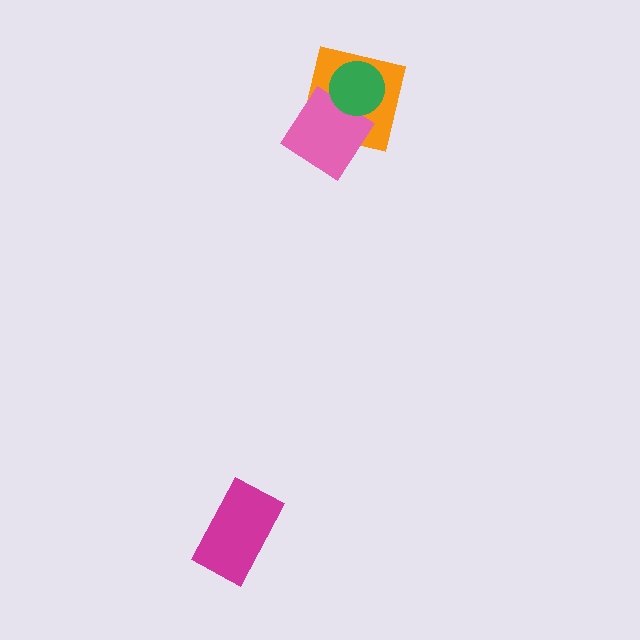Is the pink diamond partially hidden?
Yes, it is partially covered by another shape.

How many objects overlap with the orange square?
2 objects overlap with the orange square.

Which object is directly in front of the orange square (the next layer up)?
The pink diamond is directly in front of the orange square.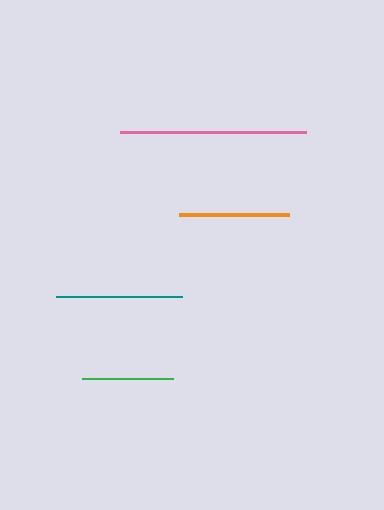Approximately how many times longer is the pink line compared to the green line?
The pink line is approximately 2.0 times the length of the green line.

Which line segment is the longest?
The pink line is the longest at approximately 186 pixels.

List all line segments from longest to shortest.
From longest to shortest: pink, teal, orange, green.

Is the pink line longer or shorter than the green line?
The pink line is longer than the green line.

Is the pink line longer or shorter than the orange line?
The pink line is longer than the orange line.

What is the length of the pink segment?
The pink segment is approximately 186 pixels long.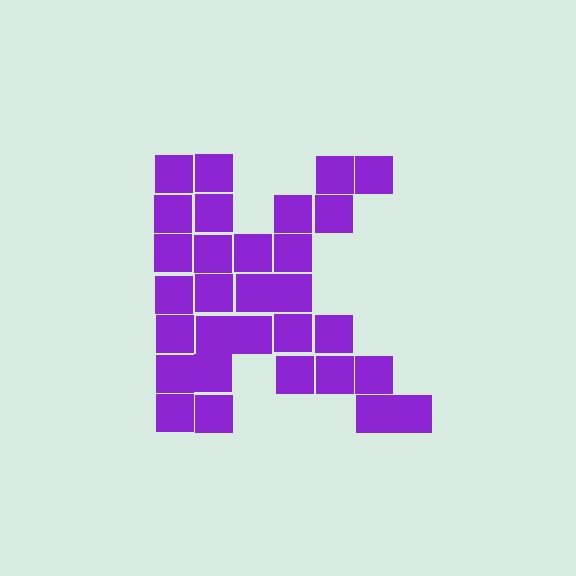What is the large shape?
The large shape is the letter K.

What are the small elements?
The small elements are squares.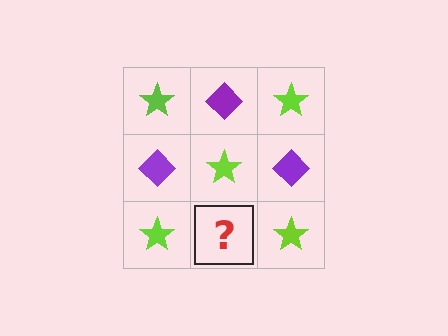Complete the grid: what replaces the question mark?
The question mark should be replaced with a purple diamond.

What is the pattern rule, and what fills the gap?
The rule is that it alternates lime star and purple diamond in a checkerboard pattern. The gap should be filled with a purple diamond.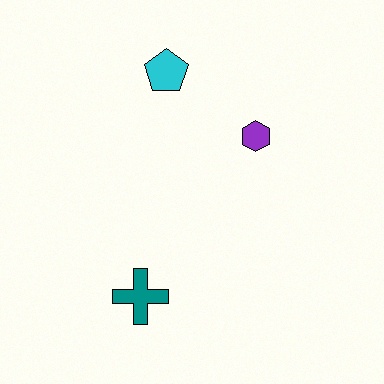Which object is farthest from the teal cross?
The cyan pentagon is farthest from the teal cross.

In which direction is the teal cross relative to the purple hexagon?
The teal cross is below the purple hexagon.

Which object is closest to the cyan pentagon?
The purple hexagon is closest to the cyan pentagon.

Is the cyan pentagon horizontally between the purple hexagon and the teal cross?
Yes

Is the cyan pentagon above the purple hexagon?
Yes